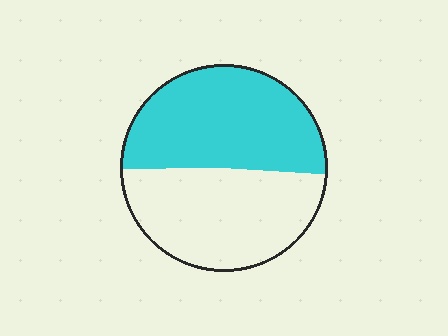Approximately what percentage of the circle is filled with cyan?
Approximately 50%.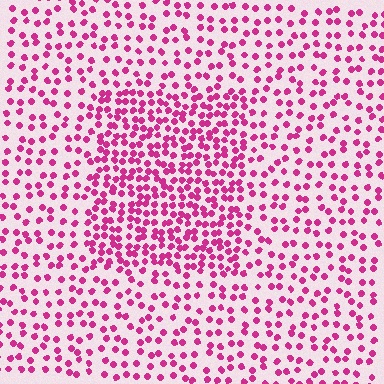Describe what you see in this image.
The image contains small magenta elements arranged at two different densities. A rectangle-shaped region is visible where the elements are more densely packed than the surrounding area.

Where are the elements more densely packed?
The elements are more densely packed inside the rectangle boundary.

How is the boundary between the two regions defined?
The boundary is defined by a change in element density (approximately 1.9x ratio). All elements are the same color, size, and shape.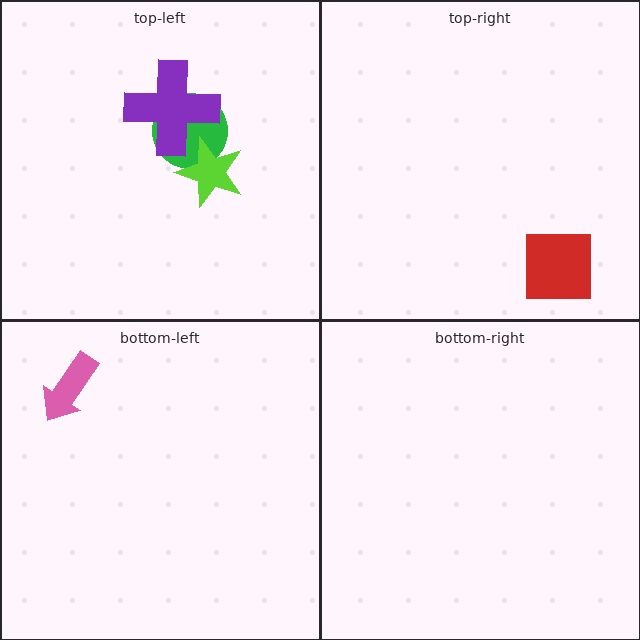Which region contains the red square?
The top-right region.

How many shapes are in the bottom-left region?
1.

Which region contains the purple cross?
The top-left region.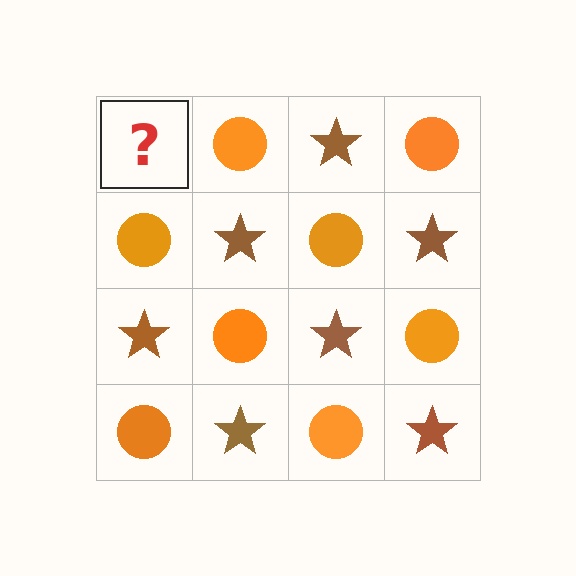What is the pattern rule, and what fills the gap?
The rule is that it alternates brown star and orange circle in a checkerboard pattern. The gap should be filled with a brown star.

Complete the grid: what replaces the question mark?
The question mark should be replaced with a brown star.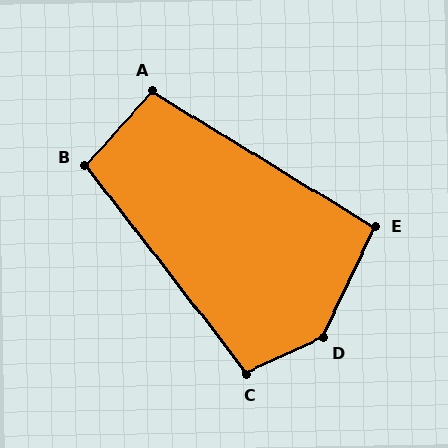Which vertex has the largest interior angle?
D, at approximately 140 degrees.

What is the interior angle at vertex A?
Approximately 101 degrees (obtuse).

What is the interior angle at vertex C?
Approximately 103 degrees (obtuse).